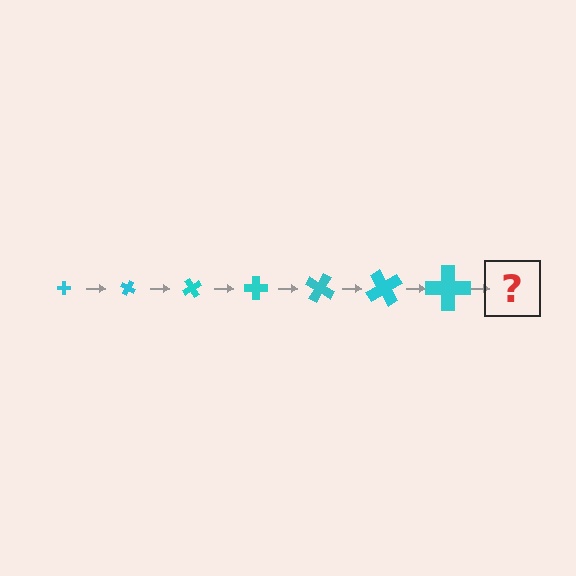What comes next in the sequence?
The next element should be a cross, larger than the previous one and rotated 210 degrees from the start.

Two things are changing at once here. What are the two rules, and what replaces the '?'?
The two rules are that the cross grows larger each step and it rotates 30 degrees each step. The '?' should be a cross, larger than the previous one and rotated 210 degrees from the start.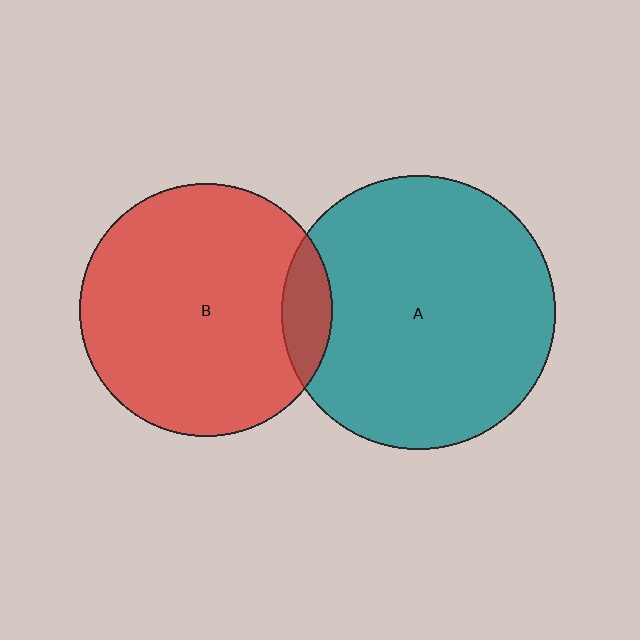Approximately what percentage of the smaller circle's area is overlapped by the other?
Approximately 10%.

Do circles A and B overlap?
Yes.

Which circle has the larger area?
Circle A (teal).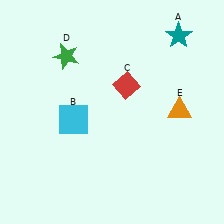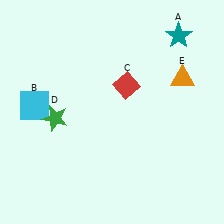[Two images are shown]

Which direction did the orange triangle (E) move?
The orange triangle (E) moved up.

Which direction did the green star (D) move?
The green star (D) moved down.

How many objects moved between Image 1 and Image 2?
3 objects moved between the two images.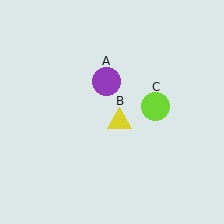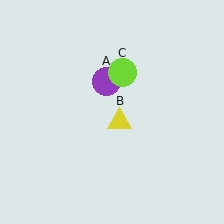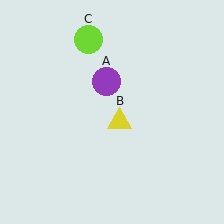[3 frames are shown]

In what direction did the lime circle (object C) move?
The lime circle (object C) moved up and to the left.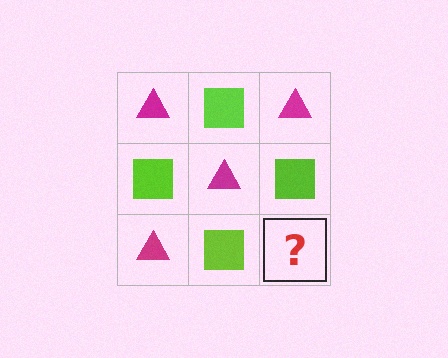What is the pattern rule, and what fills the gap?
The rule is that it alternates magenta triangle and lime square in a checkerboard pattern. The gap should be filled with a magenta triangle.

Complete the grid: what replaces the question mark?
The question mark should be replaced with a magenta triangle.